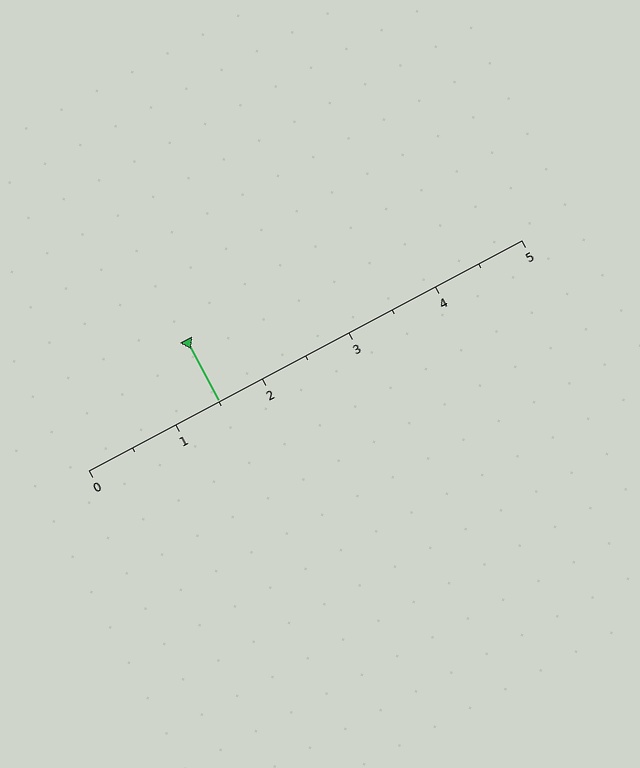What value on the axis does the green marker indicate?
The marker indicates approximately 1.5.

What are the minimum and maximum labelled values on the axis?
The axis runs from 0 to 5.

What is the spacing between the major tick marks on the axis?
The major ticks are spaced 1 apart.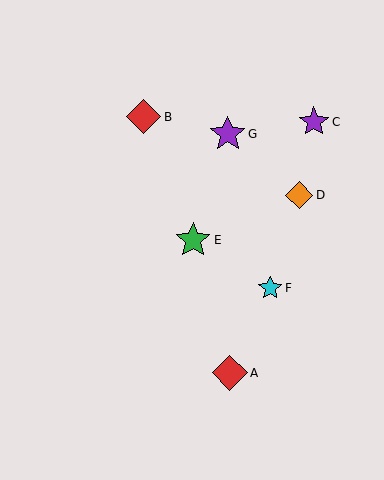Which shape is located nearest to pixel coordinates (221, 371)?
The red diamond (labeled A) at (230, 373) is nearest to that location.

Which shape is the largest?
The green star (labeled E) is the largest.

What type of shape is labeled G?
Shape G is a purple star.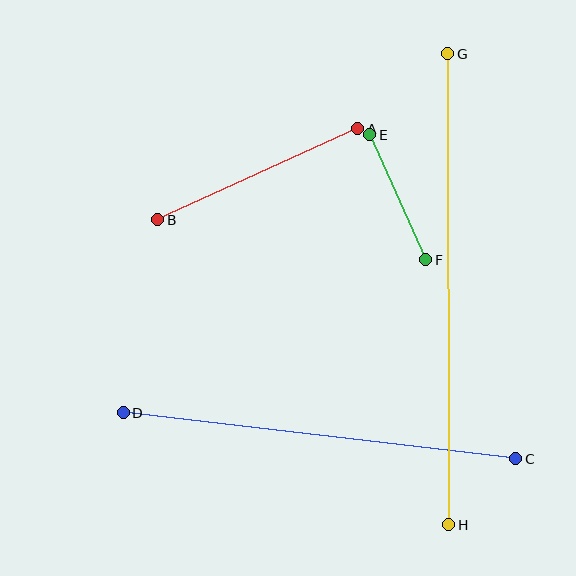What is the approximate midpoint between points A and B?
The midpoint is at approximately (258, 174) pixels.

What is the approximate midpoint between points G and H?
The midpoint is at approximately (448, 289) pixels.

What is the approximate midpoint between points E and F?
The midpoint is at approximately (398, 197) pixels.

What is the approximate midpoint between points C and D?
The midpoint is at approximately (319, 436) pixels.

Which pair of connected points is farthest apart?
Points G and H are farthest apart.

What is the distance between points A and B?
The distance is approximately 219 pixels.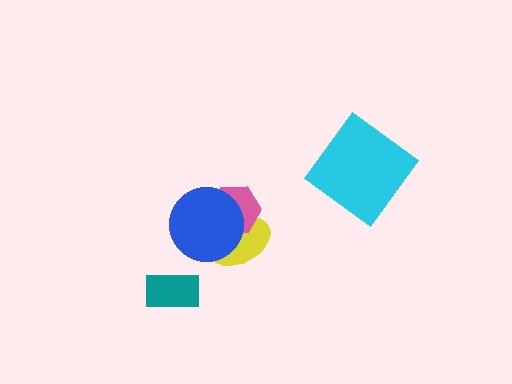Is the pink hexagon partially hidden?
Yes, it is partially covered by another shape.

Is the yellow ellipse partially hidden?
Yes, it is partially covered by another shape.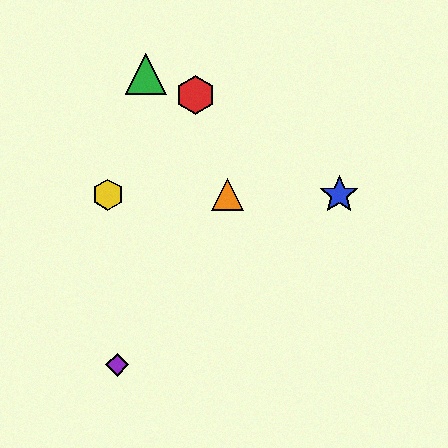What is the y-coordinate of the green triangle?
The green triangle is at y≈74.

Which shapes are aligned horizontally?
The blue star, the yellow hexagon, the orange triangle are aligned horizontally.